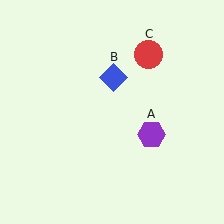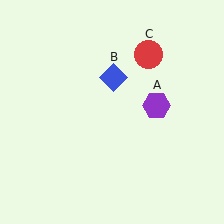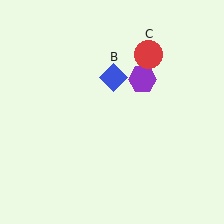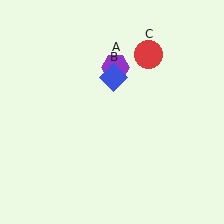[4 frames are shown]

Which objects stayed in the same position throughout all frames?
Blue diamond (object B) and red circle (object C) remained stationary.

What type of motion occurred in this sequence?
The purple hexagon (object A) rotated counterclockwise around the center of the scene.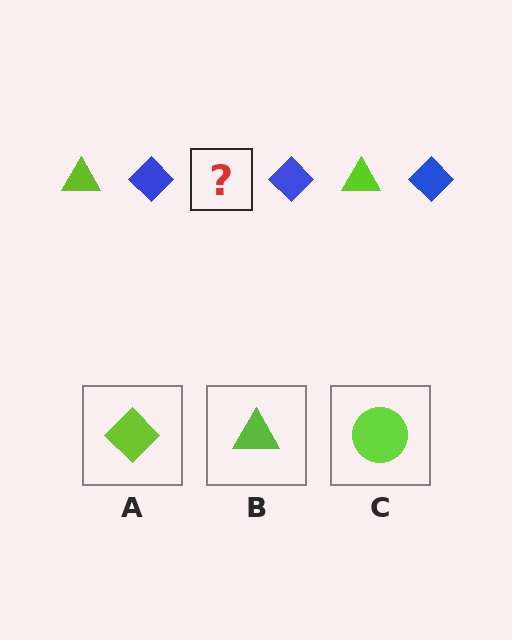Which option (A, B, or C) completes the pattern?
B.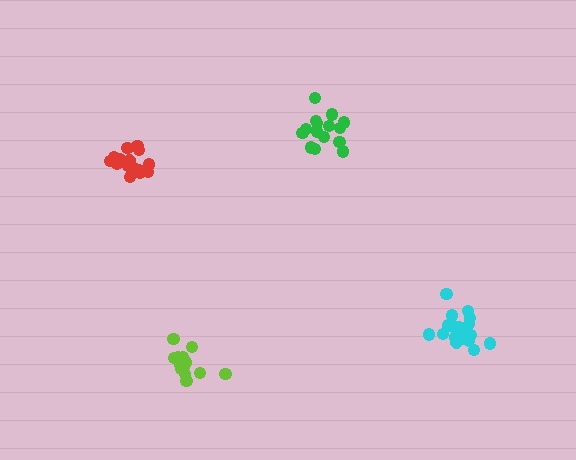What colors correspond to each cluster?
The clusters are colored: lime, green, red, cyan.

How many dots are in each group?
Group 1: 15 dots, Group 2: 15 dots, Group 3: 18 dots, Group 4: 19 dots (67 total).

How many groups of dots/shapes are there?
There are 4 groups.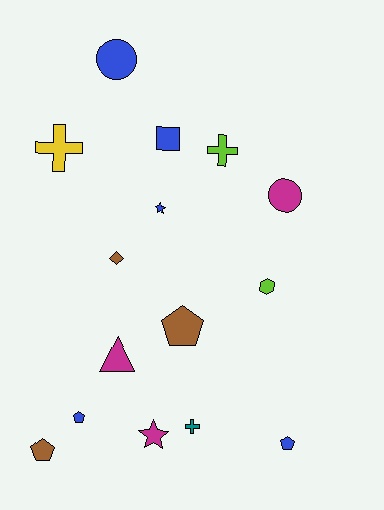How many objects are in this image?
There are 15 objects.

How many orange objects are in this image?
There are no orange objects.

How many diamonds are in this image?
There is 1 diamond.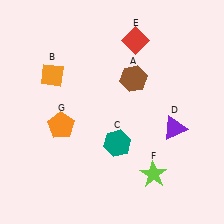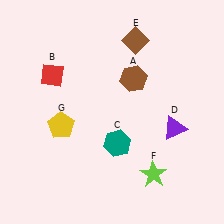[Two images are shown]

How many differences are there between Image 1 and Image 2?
There are 3 differences between the two images.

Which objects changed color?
B changed from orange to red. E changed from red to brown. G changed from orange to yellow.